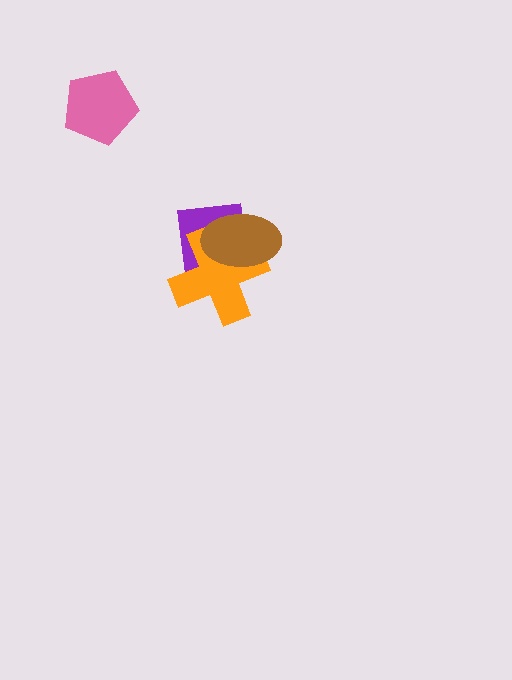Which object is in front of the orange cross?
The brown ellipse is in front of the orange cross.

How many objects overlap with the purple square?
2 objects overlap with the purple square.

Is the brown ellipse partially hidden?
No, no other shape covers it.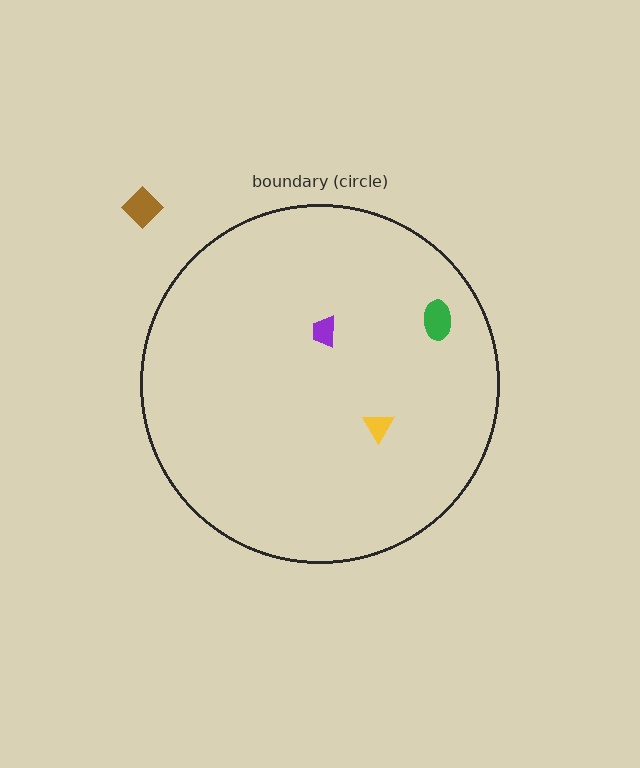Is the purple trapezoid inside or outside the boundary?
Inside.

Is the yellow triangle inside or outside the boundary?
Inside.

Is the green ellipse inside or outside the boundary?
Inside.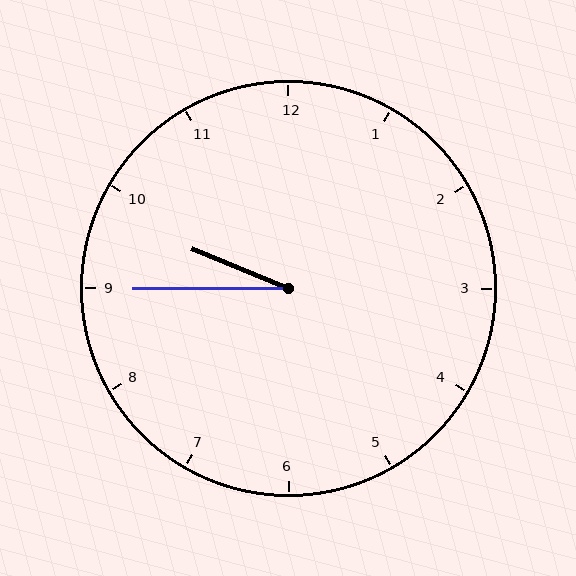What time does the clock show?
9:45.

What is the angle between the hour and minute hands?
Approximately 22 degrees.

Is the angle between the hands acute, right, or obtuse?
It is acute.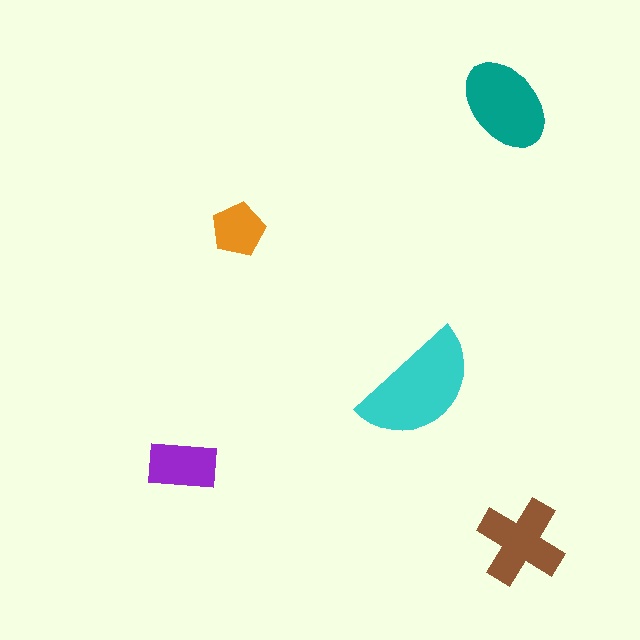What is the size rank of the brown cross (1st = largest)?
3rd.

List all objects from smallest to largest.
The orange pentagon, the purple rectangle, the brown cross, the teal ellipse, the cyan semicircle.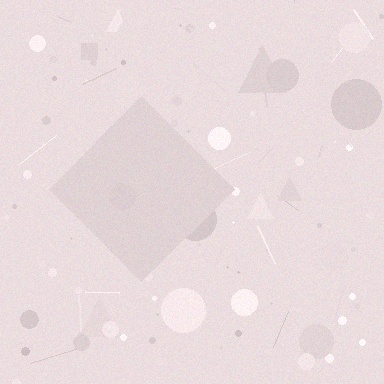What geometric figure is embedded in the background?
A diamond is embedded in the background.